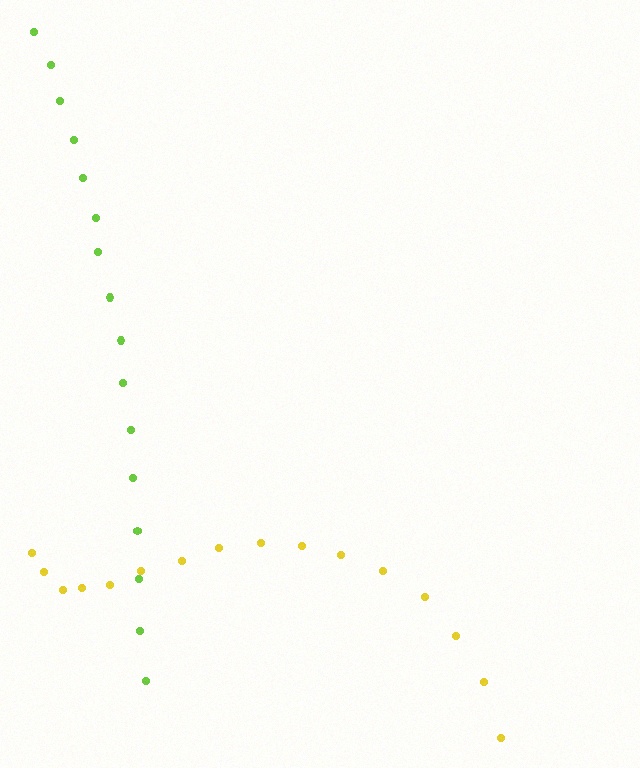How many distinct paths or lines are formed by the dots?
There are 2 distinct paths.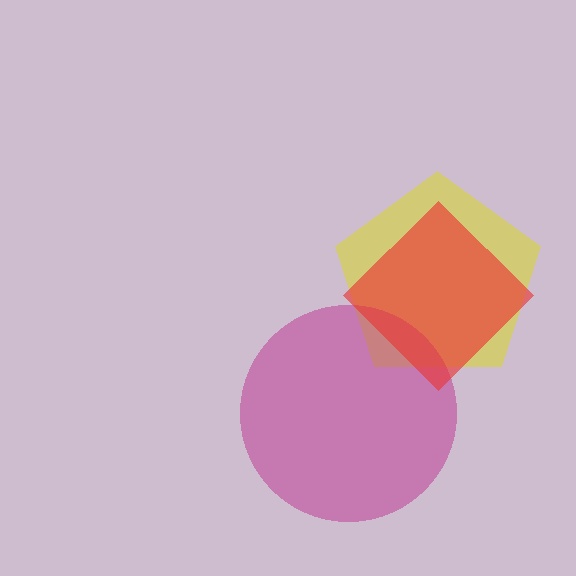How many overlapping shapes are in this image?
There are 3 overlapping shapes in the image.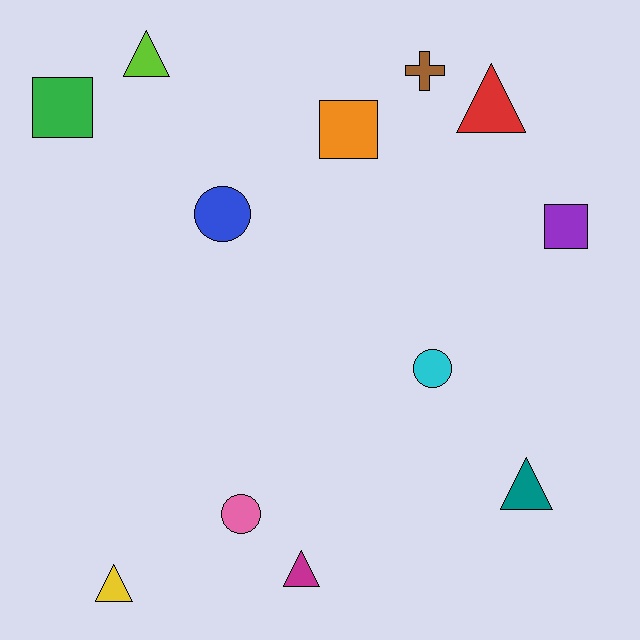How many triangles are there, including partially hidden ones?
There are 5 triangles.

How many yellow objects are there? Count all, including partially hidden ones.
There is 1 yellow object.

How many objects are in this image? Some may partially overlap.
There are 12 objects.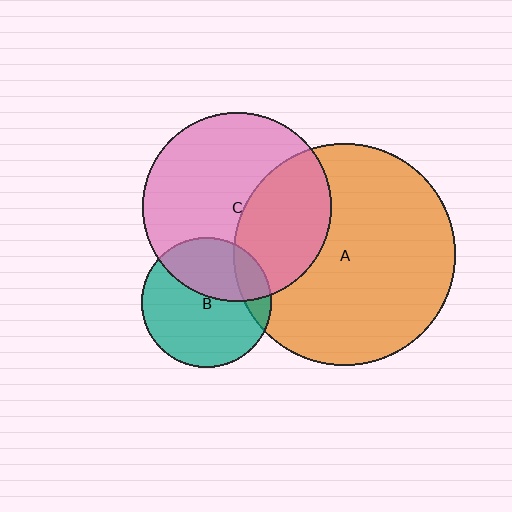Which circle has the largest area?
Circle A (orange).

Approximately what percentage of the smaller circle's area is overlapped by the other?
Approximately 35%.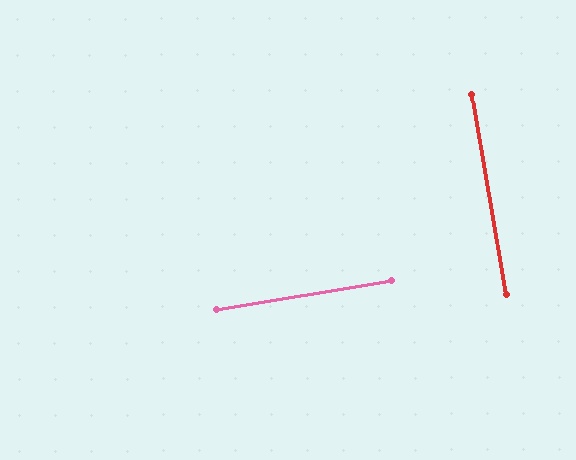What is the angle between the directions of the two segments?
Approximately 90 degrees.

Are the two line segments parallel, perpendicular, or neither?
Perpendicular — they meet at approximately 90°.